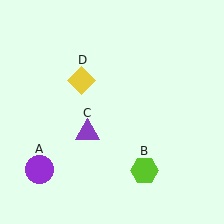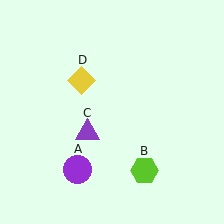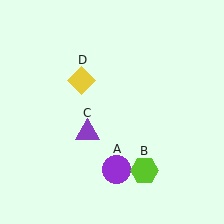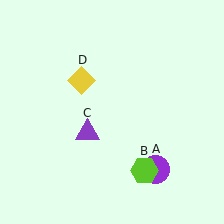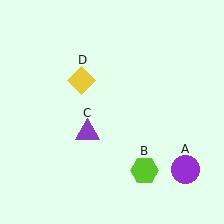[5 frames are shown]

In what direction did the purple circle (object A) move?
The purple circle (object A) moved right.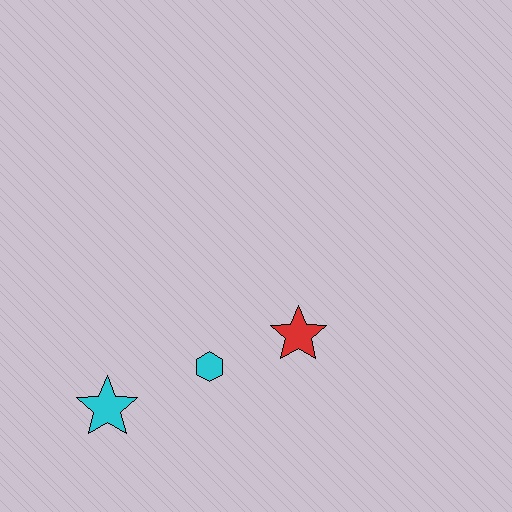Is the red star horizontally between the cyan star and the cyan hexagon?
No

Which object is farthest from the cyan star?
The red star is farthest from the cyan star.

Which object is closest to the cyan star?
The cyan hexagon is closest to the cyan star.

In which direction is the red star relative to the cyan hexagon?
The red star is to the right of the cyan hexagon.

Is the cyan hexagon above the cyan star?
Yes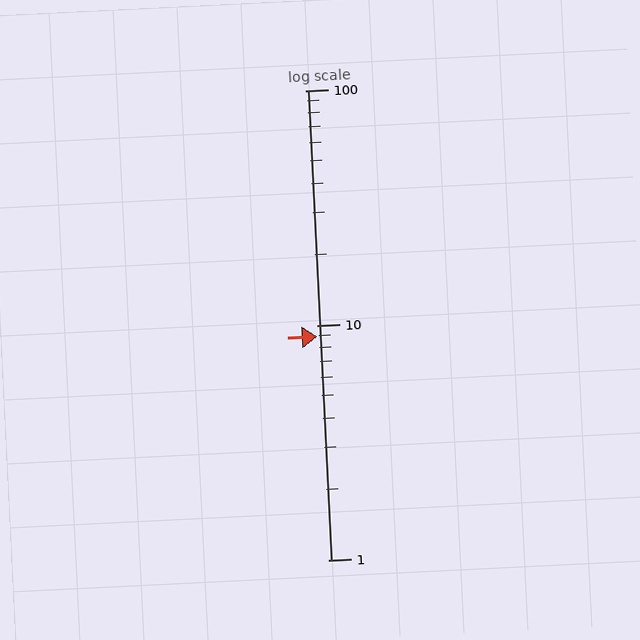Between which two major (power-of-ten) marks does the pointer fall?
The pointer is between 1 and 10.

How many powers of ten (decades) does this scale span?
The scale spans 2 decades, from 1 to 100.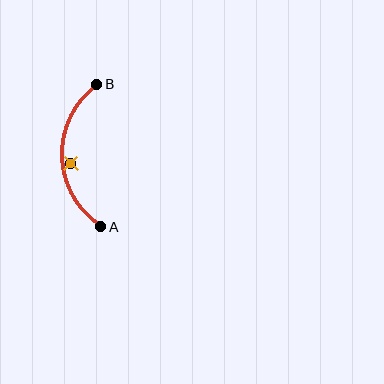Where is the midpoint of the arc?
The arc midpoint is the point on the curve farthest from the straight line joining A and B. It sits to the left of that line.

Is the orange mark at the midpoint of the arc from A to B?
No — the orange mark does not lie on the arc at all. It sits slightly inside the curve.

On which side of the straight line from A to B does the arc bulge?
The arc bulges to the left of the straight line connecting A and B.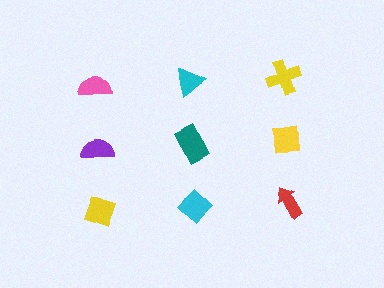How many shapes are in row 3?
3 shapes.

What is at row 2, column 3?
A yellow square.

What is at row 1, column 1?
A pink semicircle.